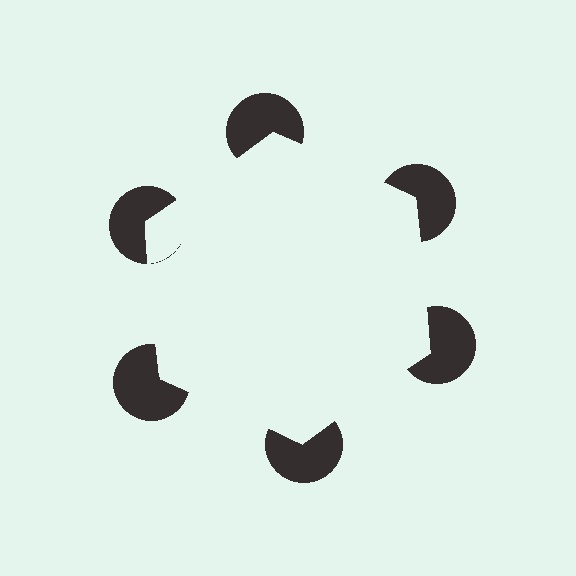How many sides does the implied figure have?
6 sides.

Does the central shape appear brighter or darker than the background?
It typically appears slightly brighter than the background, even though no actual brightness change is drawn.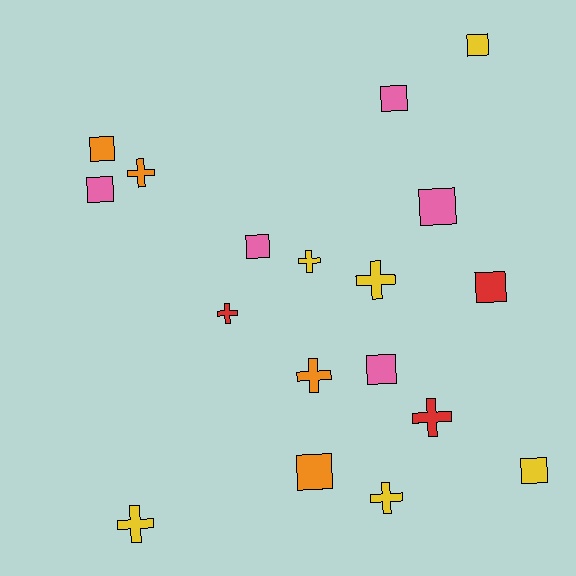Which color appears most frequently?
Yellow, with 6 objects.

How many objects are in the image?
There are 18 objects.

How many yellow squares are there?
There are 2 yellow squares.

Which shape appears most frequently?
Square, with 10 objects.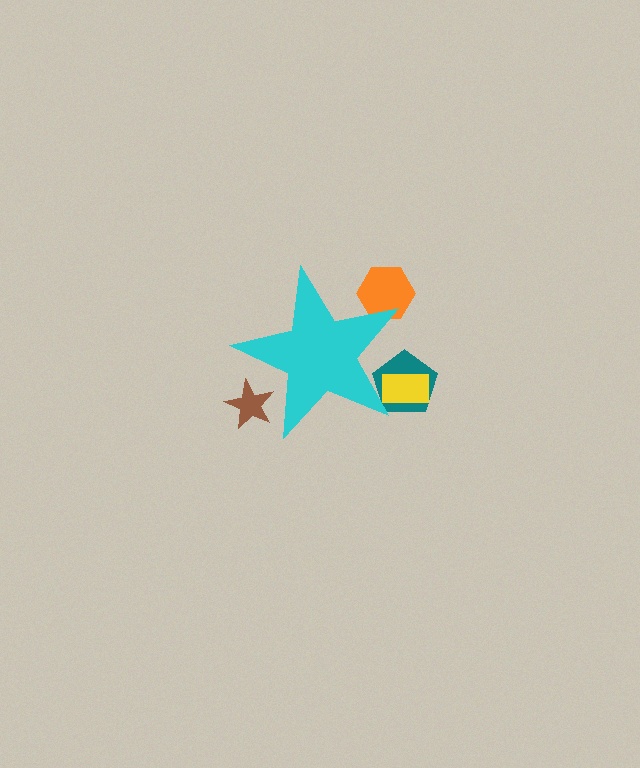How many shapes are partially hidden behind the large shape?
4 shapes are partially hidden.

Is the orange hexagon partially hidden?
Yes, the orange hexagon is partially hidden behind the cyan star.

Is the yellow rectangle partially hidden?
Yes, the yellow rectangle is partially hidden behind the cyan star.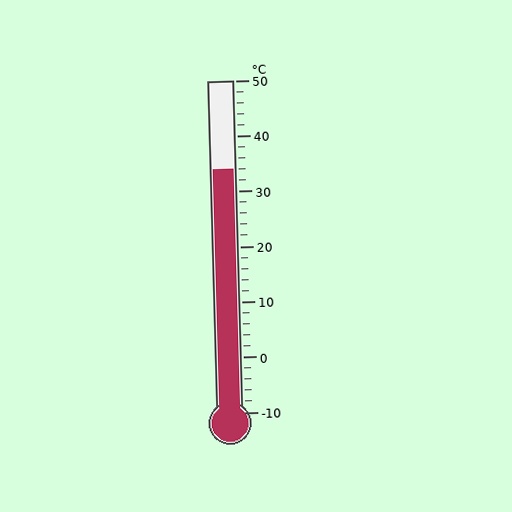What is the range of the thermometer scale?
The thermometer scale ranges from -10°C to 50°C.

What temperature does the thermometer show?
The thermometer shows approximately 34°C.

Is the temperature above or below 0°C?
The temperature is above 0°C.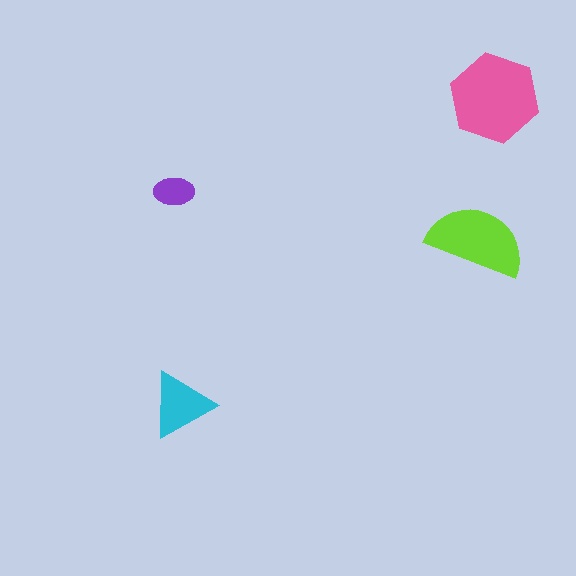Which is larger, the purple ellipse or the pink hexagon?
The pink hexagon.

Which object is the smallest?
The purple ellipse.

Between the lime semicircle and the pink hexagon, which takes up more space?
The pink hexagon.